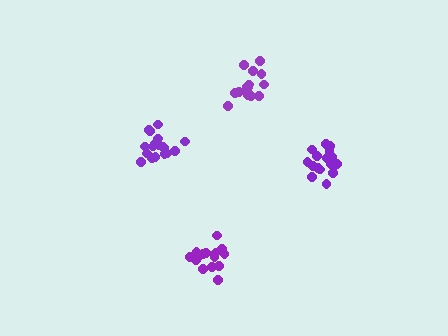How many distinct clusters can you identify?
There are 4 distinct clusters.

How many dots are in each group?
Group 1: 18 dots, Group 2: 16 dots, Group 3: 15 dots, Group 4: 18 dots (67 total).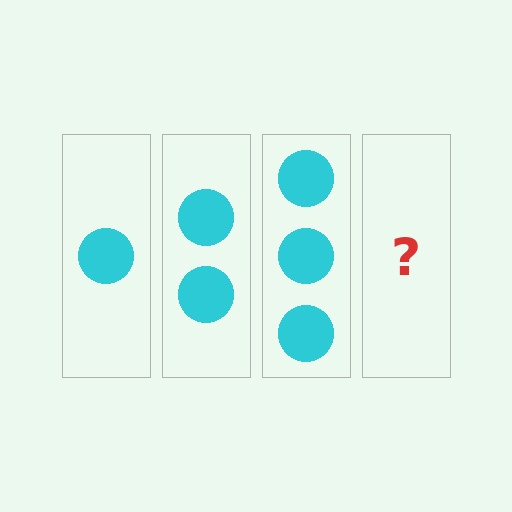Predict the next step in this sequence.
The next step is 4 circles.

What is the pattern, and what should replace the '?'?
The pattern is that each step adds one more circle. The '?' should be 4 circles.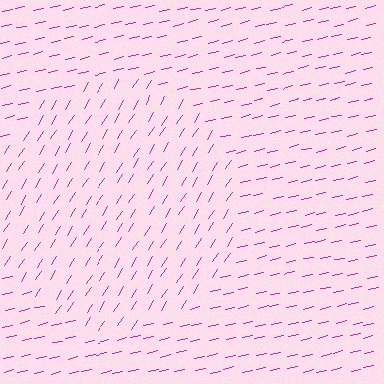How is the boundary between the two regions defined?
The boundary is defined purely by a change in line orientation (approximately 45 degrees difference). All lines are the same color and thickness.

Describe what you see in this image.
The image is filled with small magenta line segments. A circle region in the image has lines oriented differently from the surrounding lines, creating a visible texture boundary.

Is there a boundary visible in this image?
Yes, there is a texture boundary formed by a change in line orientation.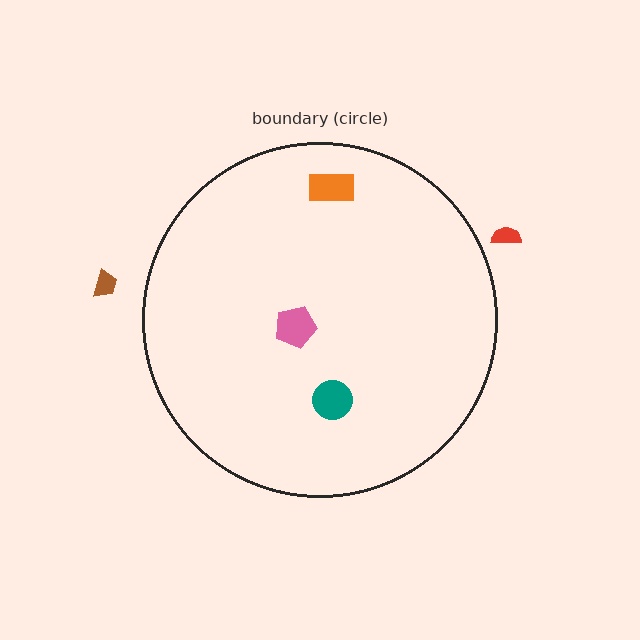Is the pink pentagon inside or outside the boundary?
Inside.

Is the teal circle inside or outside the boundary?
Inside.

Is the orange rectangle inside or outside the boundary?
Inside.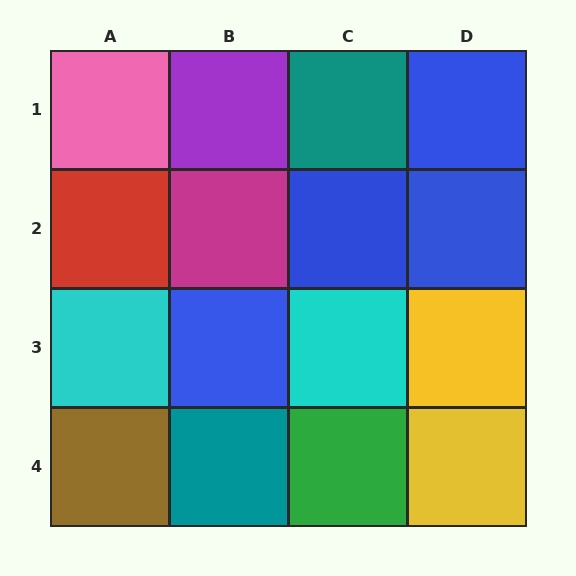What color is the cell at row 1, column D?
Blue.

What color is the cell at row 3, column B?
Blue.